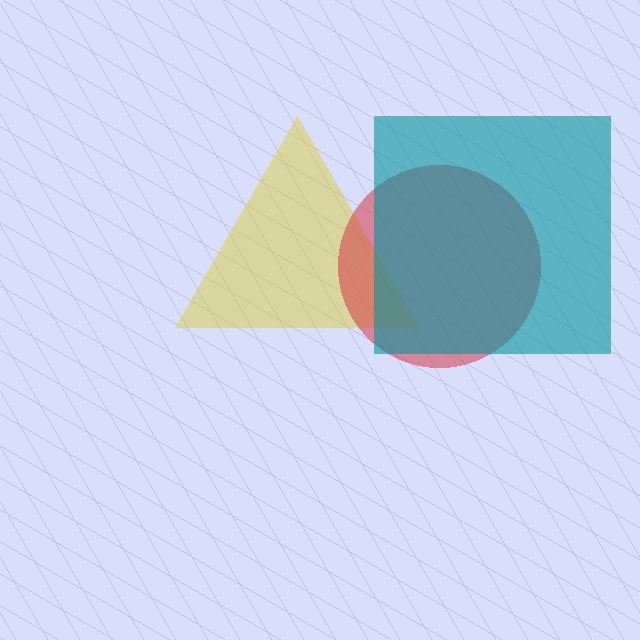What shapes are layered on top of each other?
The layered shapes are: a yellow triangle, a red circle, a teal square.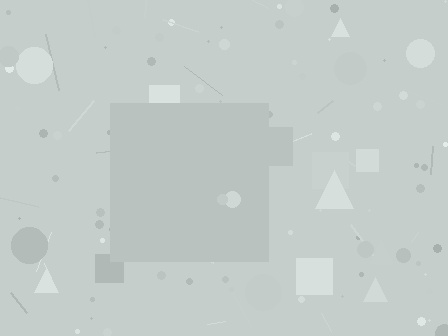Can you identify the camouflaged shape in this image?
The camouflaged shape is a square.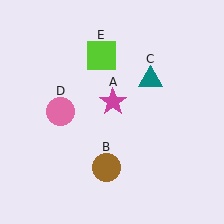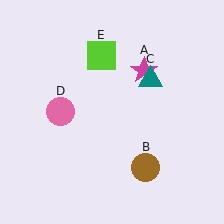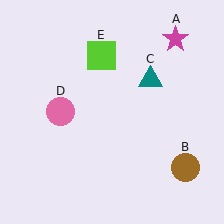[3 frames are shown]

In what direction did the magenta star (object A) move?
The magenta star (object A) moved up and to the right.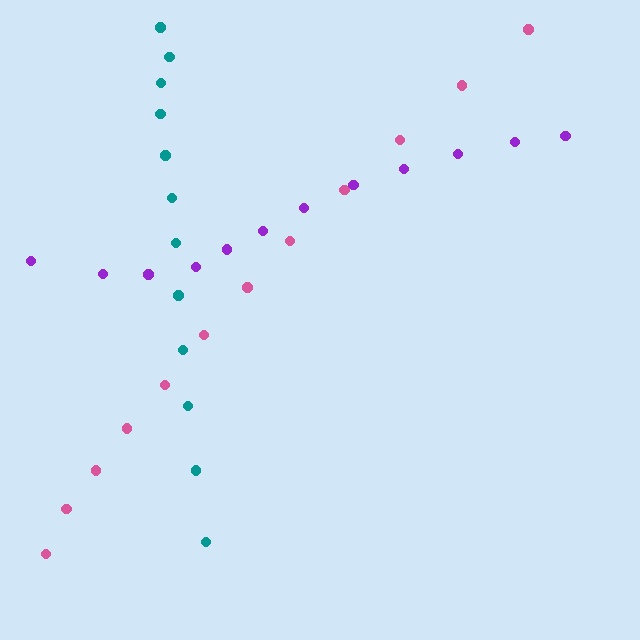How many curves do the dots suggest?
There are 3 distinct paths.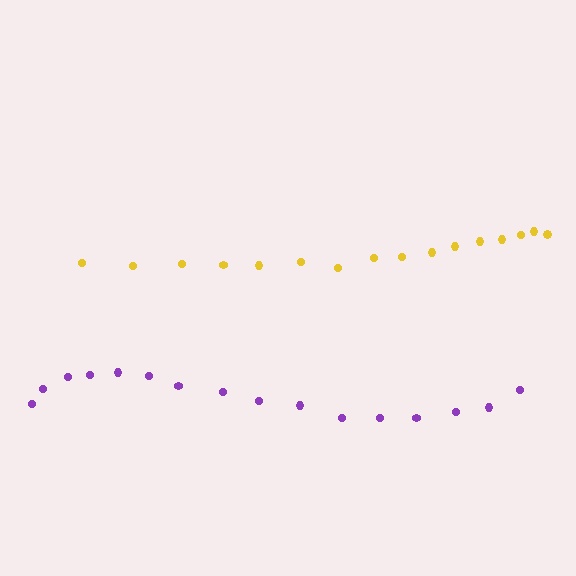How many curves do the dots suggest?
There are 2 distinct paths.